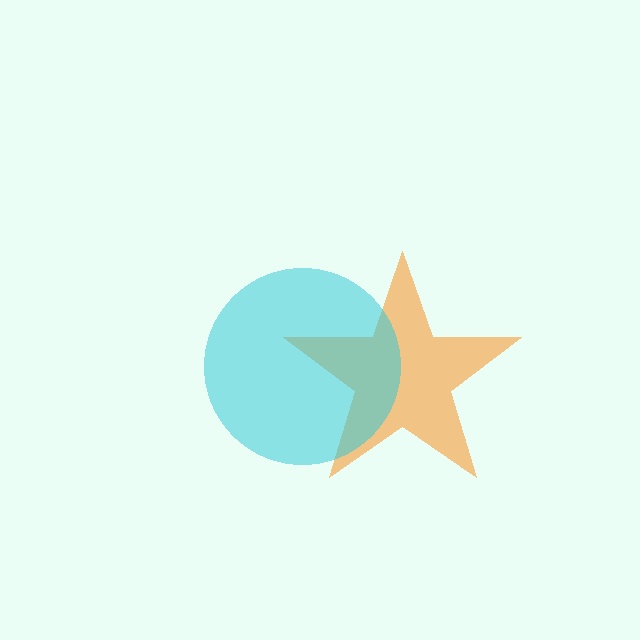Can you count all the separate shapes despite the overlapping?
Yes, there are 2 separate shapes.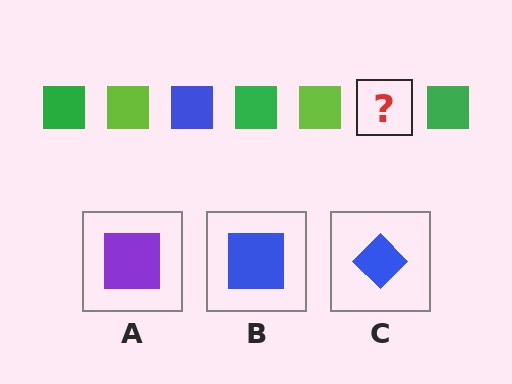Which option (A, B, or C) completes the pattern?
B.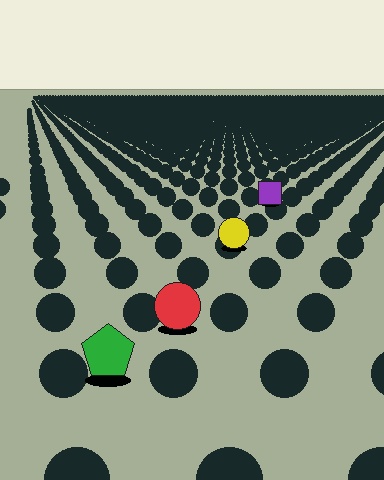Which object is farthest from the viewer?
The purple square is farthest from the viewer. It appears smaller and the ground texture around it is denser.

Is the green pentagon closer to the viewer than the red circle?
Yes. The green pentagon is closer — you can tell from the texture gradient: the ground texture is coarser near it.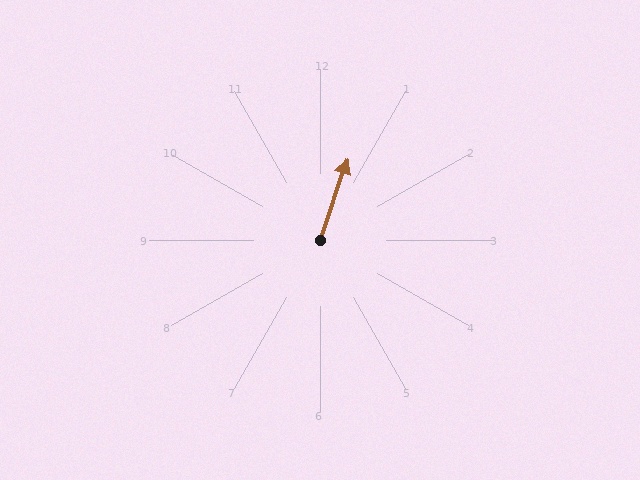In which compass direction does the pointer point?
North.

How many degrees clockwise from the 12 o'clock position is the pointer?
Approximately 19 degrees.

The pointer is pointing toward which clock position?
Roughly 1 o'clock.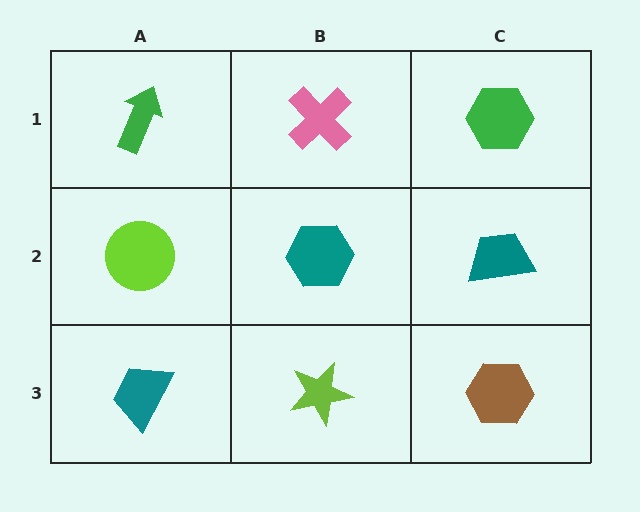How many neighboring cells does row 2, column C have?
3.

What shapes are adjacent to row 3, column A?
A lime circle (row 2, column A), a lime star (row 3, column B).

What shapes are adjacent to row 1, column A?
A lime circle (row 2, column A), a pink cross (row 1, column B).